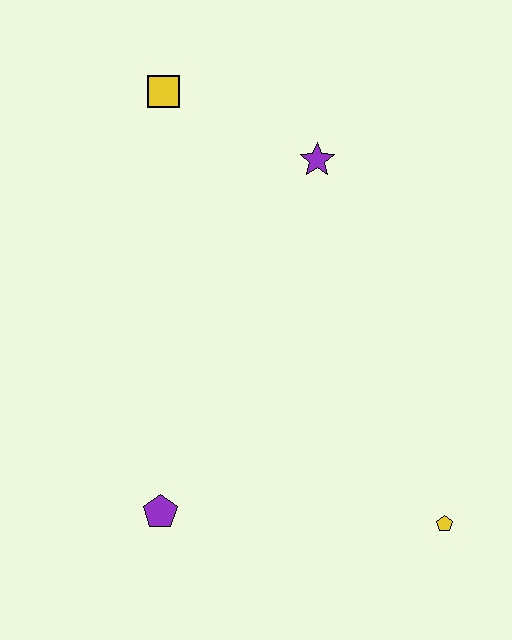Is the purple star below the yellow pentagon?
No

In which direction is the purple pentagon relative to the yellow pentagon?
The purple pentagon is to the left of the yellow pentagon.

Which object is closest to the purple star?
The yellow square is closest to the purple star.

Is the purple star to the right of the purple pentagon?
Yes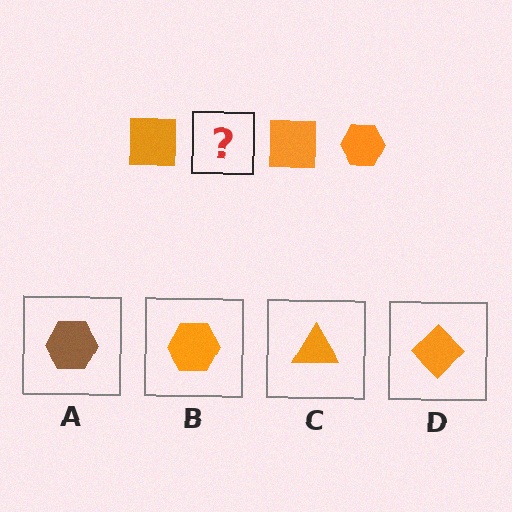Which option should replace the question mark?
Option B.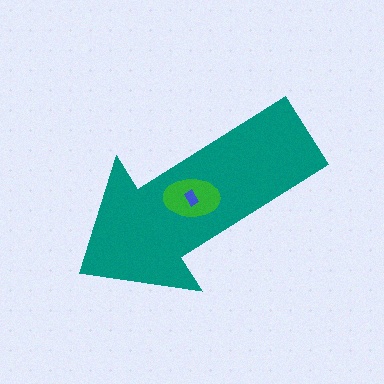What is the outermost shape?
The teal arrow.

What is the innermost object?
The blue rectangle.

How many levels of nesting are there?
3.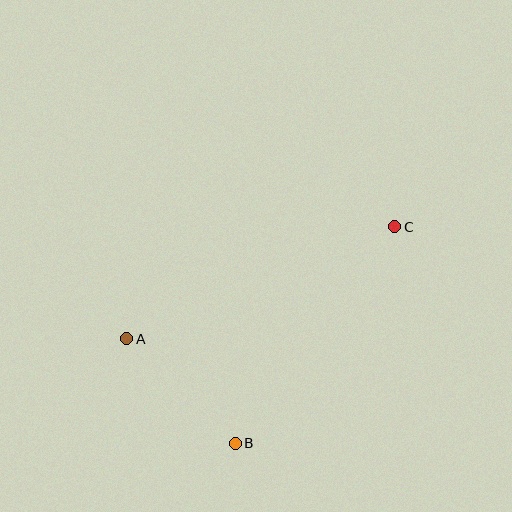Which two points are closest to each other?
Points A and B are closest to each other.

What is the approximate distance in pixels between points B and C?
The distance between B and C is approximately 269 pixels.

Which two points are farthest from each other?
Points A and C are farthest from each other.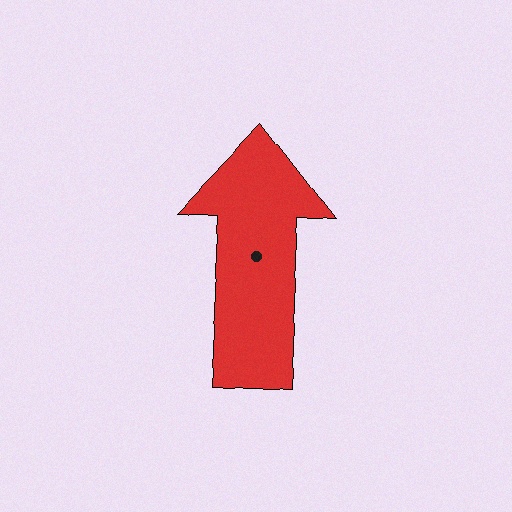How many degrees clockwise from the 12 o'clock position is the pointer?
Approximately 3 degrees.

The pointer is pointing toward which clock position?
Roughly 12 o'clock.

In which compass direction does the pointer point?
North.